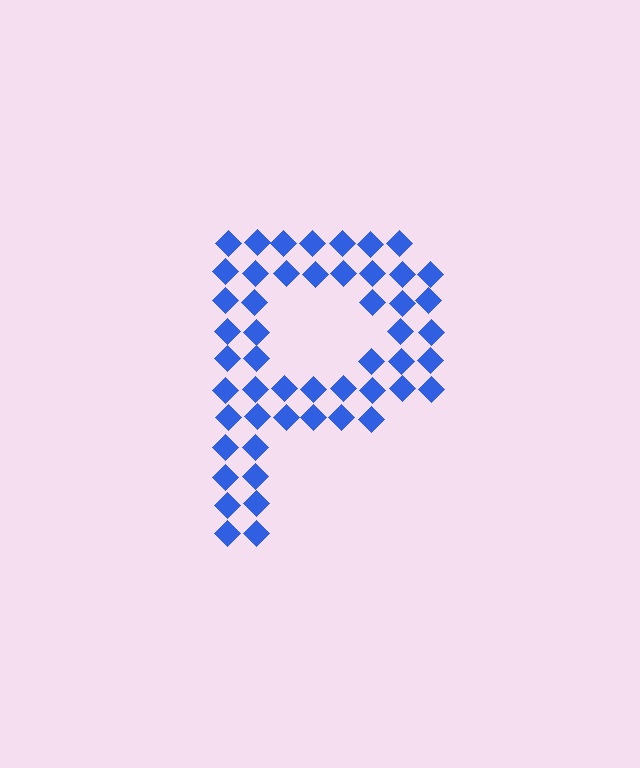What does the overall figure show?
The overall figure shows the letter P.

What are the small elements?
The small elements are diamonds.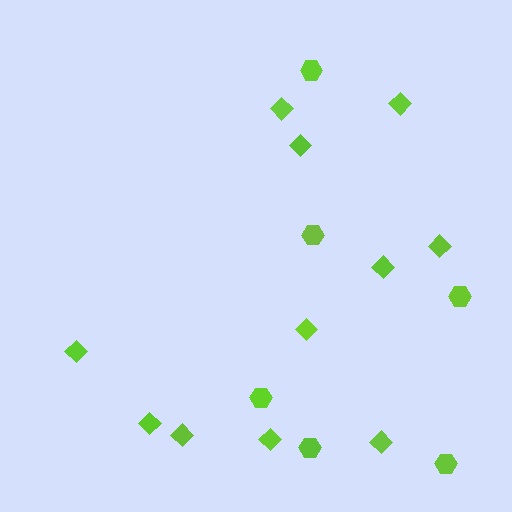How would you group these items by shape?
There are 2 groups: one group of hexagons (6) and one group of diamonds (11).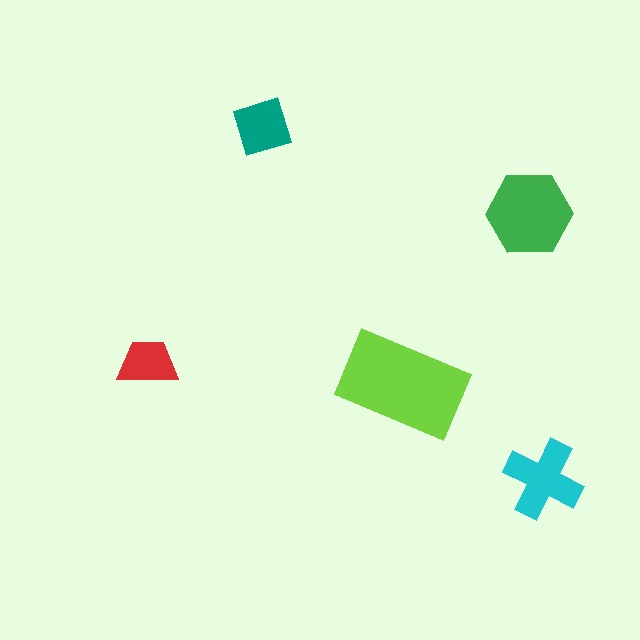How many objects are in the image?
There are 5 objects in the image.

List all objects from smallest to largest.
The red trapezoid, the teal diamond, the cyan cross, the green hexagon, the lime rectangle.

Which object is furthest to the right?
The cyan cross is rightmost.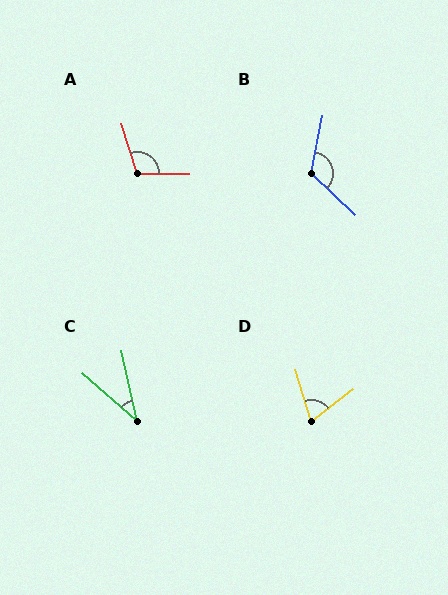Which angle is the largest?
B, at approximately 122 degrees.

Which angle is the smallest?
C, at approximately 36 degrees.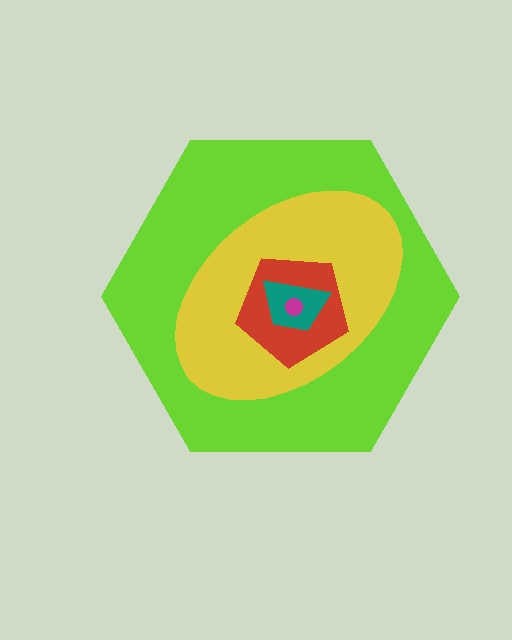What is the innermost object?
The magenta circle.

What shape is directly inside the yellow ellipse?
The red pentagon.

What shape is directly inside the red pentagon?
The teal trapezoid.